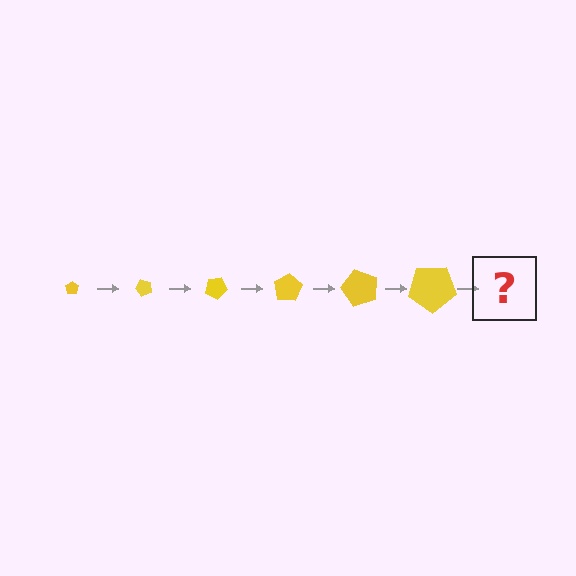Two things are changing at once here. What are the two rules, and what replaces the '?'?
The two rules are that the pentagon grows larger each step and it rotates 50 degrees each step. The '?' should be a pentagon, larger than the previous one and rotated 300 degrees from the start.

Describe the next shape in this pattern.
It should be a pentagon, larger than the previous one and rotated 300 degrees from the start.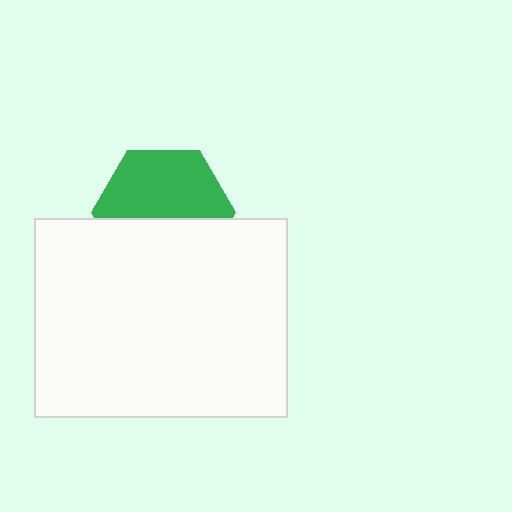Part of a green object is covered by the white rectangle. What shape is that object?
It is a hexagon.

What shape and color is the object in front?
The object in front is a white rectangle.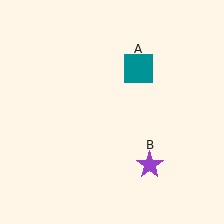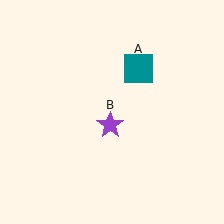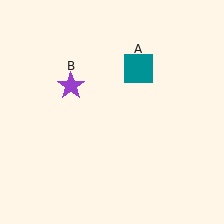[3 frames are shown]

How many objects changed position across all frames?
1 object changed position: purple star (object B).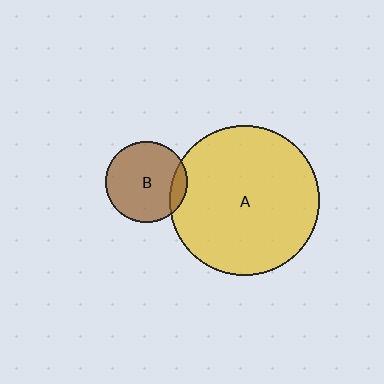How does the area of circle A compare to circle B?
Approximately 3.4 times.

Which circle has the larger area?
Circle A (yellow).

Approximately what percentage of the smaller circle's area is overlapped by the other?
Approximately 10%.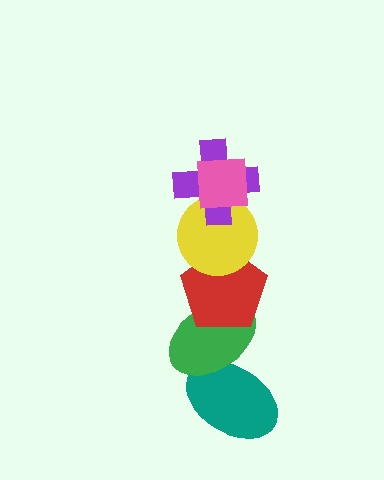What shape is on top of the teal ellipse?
The green ellipse is on top of the teal ellipse.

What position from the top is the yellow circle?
The yellow circle is 3rd from the top.